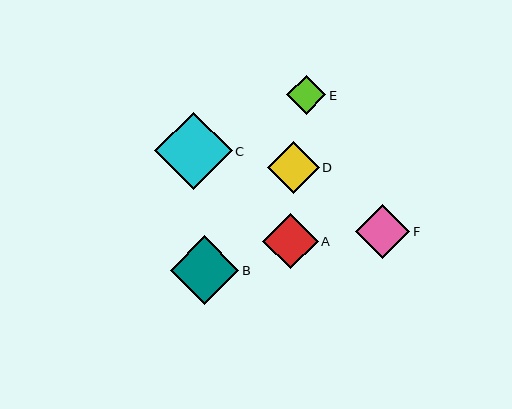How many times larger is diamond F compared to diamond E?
Diamond F is approximately 1.4 times the size of diamond E.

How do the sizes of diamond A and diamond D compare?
Diamond A and diamond D are approximately the same size.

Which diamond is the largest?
Diamond C is the largest with a size of approximately 77 pixels.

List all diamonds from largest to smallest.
From largest to smallest: C, B, A, F, D, E.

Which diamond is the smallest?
Diamond E is the smallest with a size of approximately 39 pixels.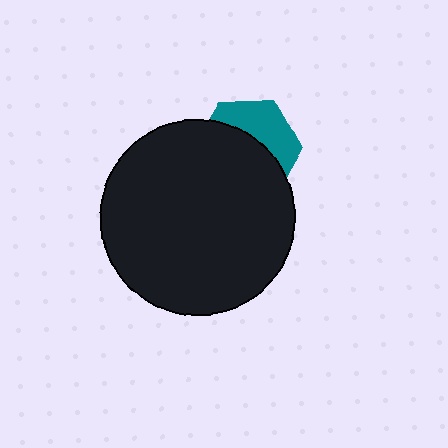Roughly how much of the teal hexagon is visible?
A small part of it is visible (roughly 39%).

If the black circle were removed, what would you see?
You would see the complete teal hexagon.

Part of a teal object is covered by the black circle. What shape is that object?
It is a hexagon.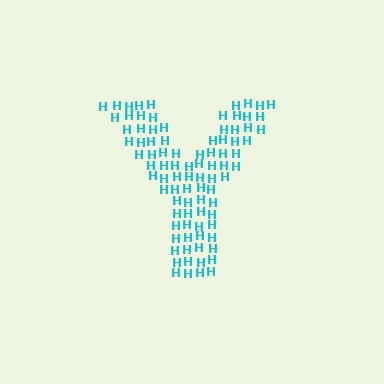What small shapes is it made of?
It is made of small letter H's.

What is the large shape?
The large shape is the letter Y.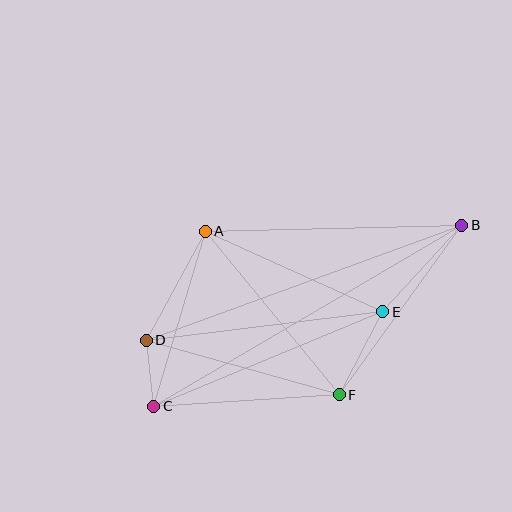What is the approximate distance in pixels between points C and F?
The distance between C and F is approximately 186 pixels.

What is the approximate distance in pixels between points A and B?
The distance between A and B is approximately 257 pixels.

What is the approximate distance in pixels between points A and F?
The distance between A and F is approximately 212 pixels.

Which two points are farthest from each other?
Points B and C are farthest from each other.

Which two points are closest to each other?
Points C and D are closest to each other.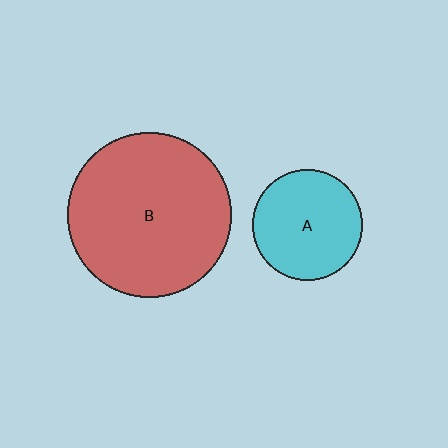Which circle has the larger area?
Circle B (red).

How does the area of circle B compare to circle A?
Approximately 2.2 times.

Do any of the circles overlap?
No, none of the circles overlap.